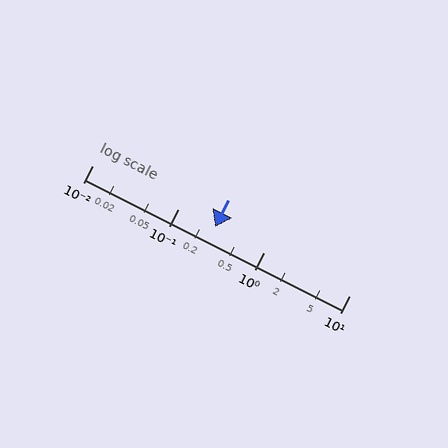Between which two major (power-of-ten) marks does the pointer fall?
The pointer is between 0.1 and 1.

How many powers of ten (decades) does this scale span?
The scale spans 3 decades, from 0.01 to 10.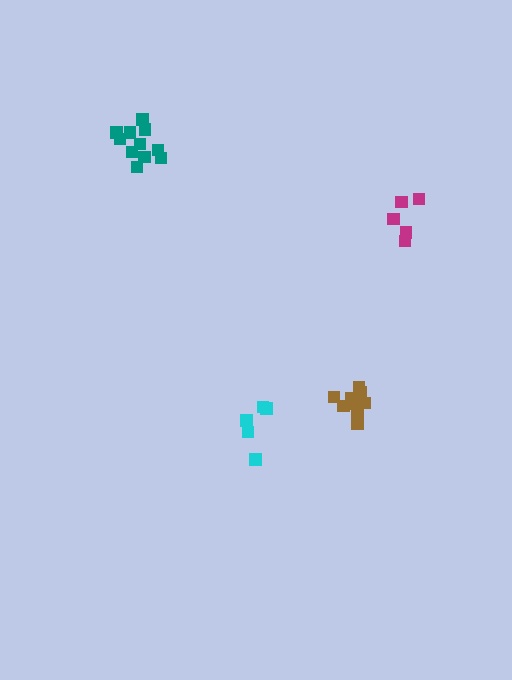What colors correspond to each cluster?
The clusters are colored: teal, magenta, cyan, brown.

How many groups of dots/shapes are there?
There are 4 groups.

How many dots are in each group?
Group 1: 11 dots, Group 2: 5 dots, Group 3: 5 dots, Group 4: 10 dots (31 total).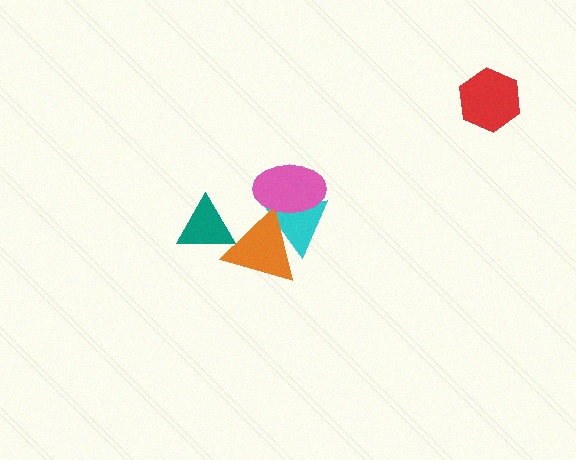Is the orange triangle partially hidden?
Yes, it is partially covered by another shape.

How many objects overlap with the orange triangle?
3 objects overlap with the orange triangle.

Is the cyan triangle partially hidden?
Yes, it is partially covered by another shape.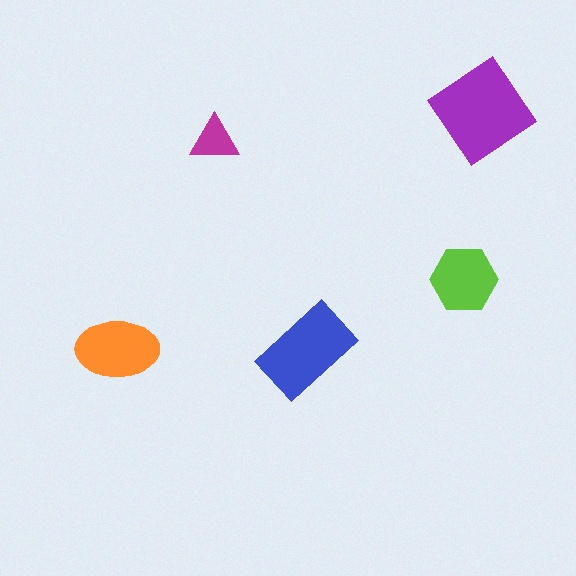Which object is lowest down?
The blue rectangle is bottommost.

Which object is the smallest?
The magenta triangle.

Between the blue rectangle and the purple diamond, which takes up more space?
The purple diamond.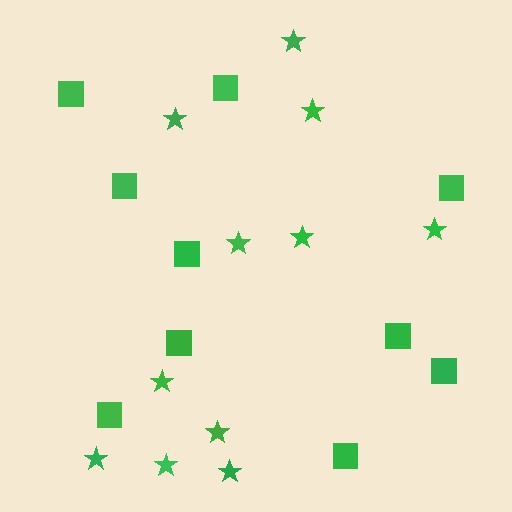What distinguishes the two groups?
There are 2 groups: one group of squares (10) and one group of stars (11).